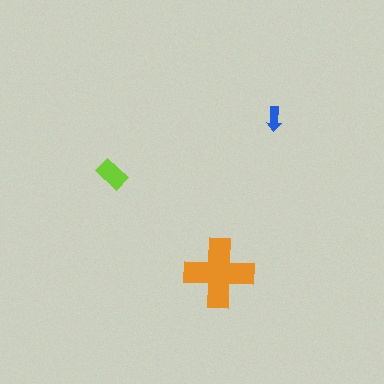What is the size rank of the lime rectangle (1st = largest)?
2nd.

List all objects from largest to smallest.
The orange cross, the lime rectangle, the blue arrow.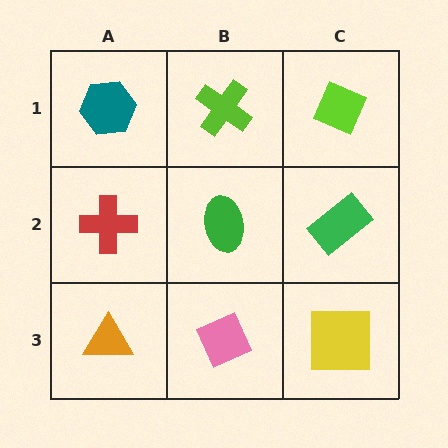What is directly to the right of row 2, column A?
A green ellipse.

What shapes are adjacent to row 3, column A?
A red cross (row 2, column A), a pink diamond (row 3, column B).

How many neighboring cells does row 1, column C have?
2.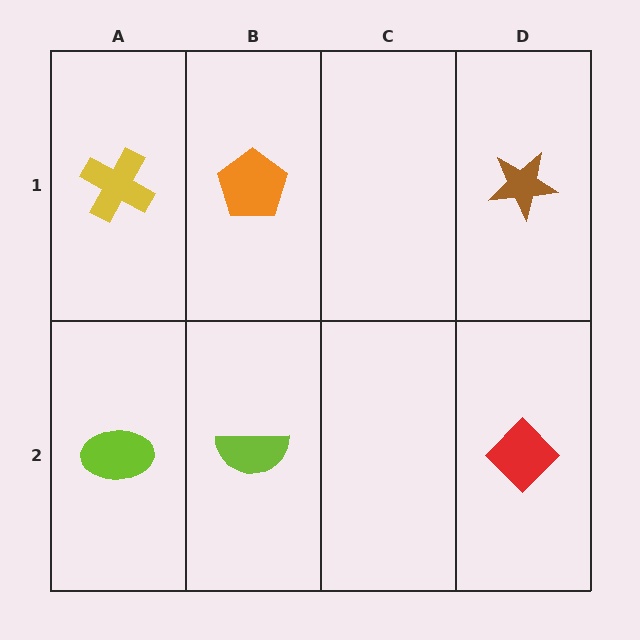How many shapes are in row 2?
3 shapes.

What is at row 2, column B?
A lime semicircle.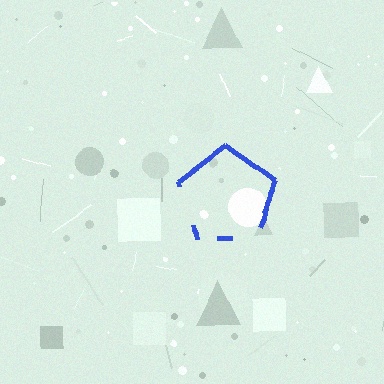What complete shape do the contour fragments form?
The contour fragments form a pentagon.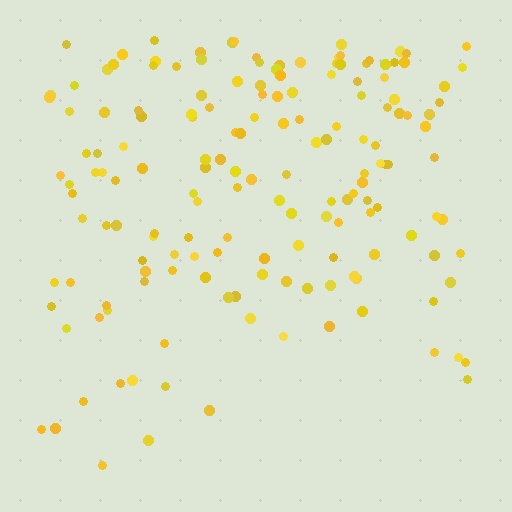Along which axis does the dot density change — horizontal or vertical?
Vertical.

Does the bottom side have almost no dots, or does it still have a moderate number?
Still a moderate number, just noticeably fewer than the top.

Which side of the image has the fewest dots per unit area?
The bottom.